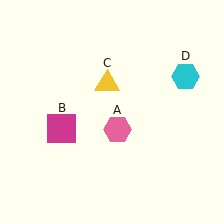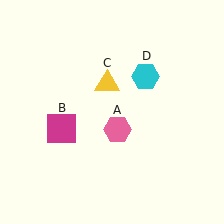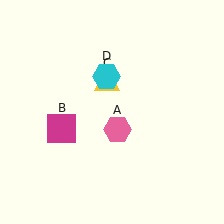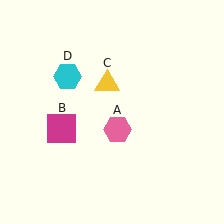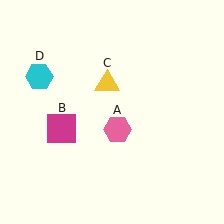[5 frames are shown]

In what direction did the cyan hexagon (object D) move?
The cyan hexagon (object D) moved left.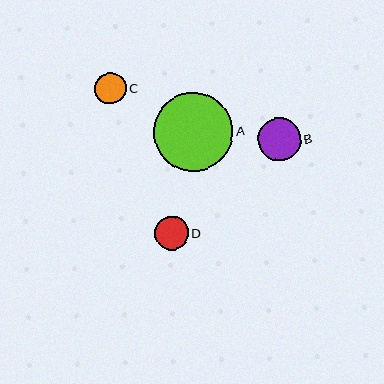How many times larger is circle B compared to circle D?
Circle B is approximately 1.3 times the size of circle D.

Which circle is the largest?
Circle A is the largest with a size of approximately 79 pixels.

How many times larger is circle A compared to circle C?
Circle A is approximately 2.5 times the size of circle C.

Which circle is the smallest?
Circle C is the smallest with a size of approximately 31 pixels.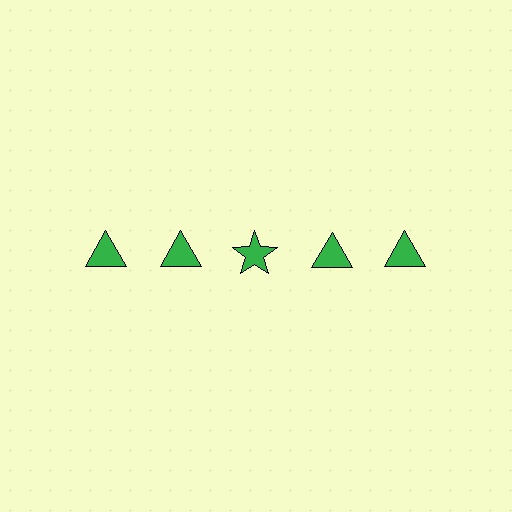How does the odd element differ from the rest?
It has a different shape: star instead of triangle.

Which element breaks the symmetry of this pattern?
The green star in the top row, center column breaks the symmetry. All other shapes are green triangles.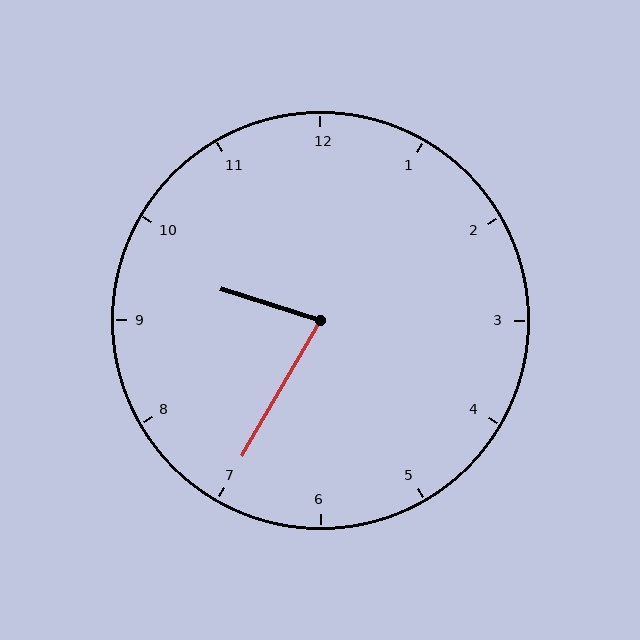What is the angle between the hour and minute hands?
Approximately 78 degrees.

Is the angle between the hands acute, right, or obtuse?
It is acute.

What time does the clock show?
9:35.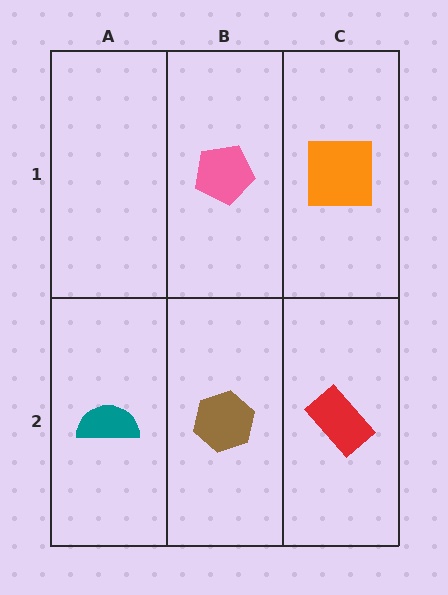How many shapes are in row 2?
3 shapes.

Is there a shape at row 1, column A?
No, that cell is empty.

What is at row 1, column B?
A pink pentagon.